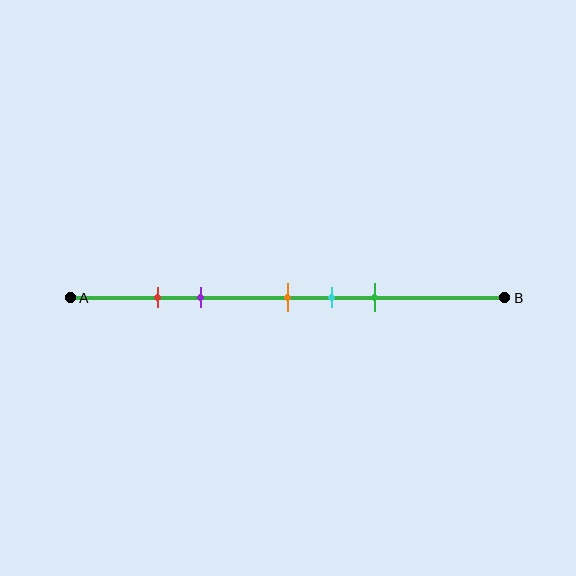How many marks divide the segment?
There are 5 marks dividing the segment.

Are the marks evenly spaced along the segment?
No, the marks are not evenly spaced.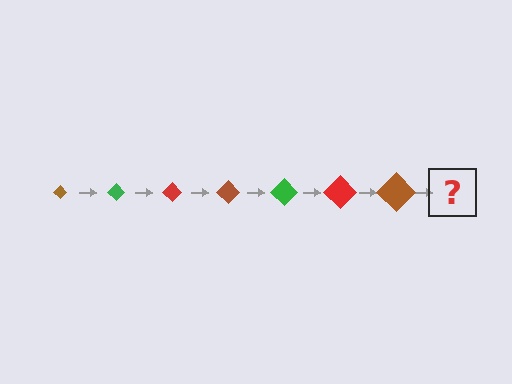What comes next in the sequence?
The next element should be a green diamond, larger than the previous one.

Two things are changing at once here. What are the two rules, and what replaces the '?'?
The two rules are that the diamond grows larger each step and the color cycles through brown, green, and red. The '?' should be a green diamond, larger than the previous one.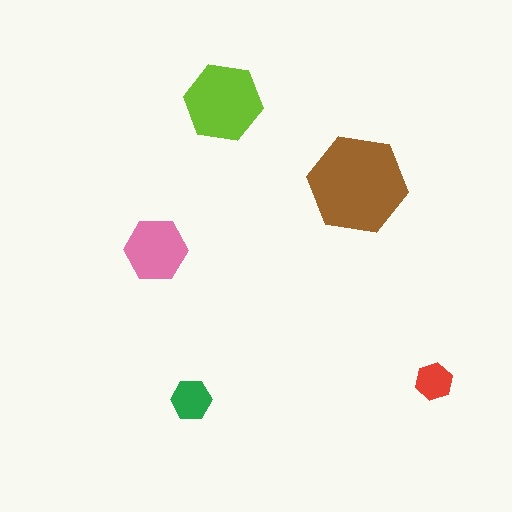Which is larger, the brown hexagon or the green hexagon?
The brown one.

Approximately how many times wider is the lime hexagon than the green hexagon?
About 2 times wider.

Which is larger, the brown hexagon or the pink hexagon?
The brown one.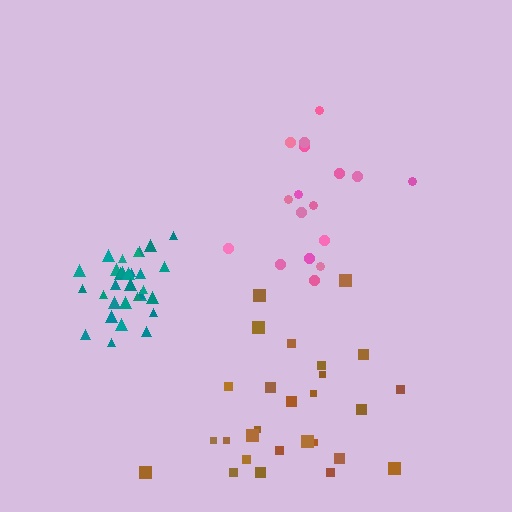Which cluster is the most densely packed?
Teal.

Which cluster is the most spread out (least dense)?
Brown.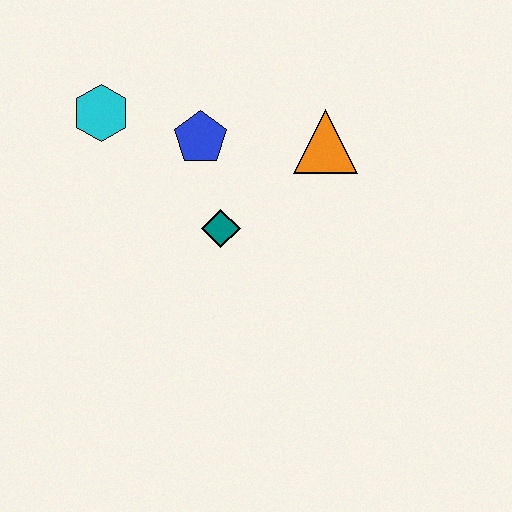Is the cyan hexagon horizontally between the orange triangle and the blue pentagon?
No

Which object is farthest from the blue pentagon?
The orange triangle is farthest from the blue pentagon.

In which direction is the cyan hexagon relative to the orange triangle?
The cyan hexagon is to the left of the orange triangle.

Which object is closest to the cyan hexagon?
The blue pentagon is closest to the cyan hexagon.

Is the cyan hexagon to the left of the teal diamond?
Yes